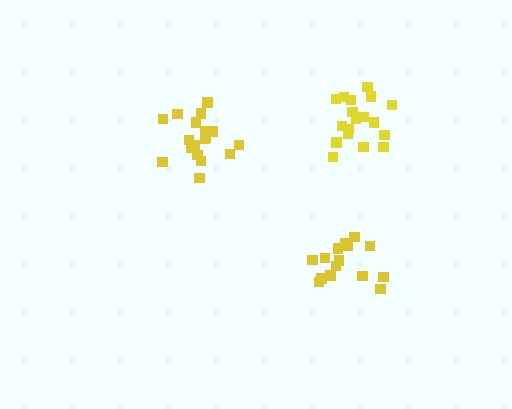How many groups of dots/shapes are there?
There are 3 groups.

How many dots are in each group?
Group 1: 18 dots, Group 2: 16 dots, Group 3: 18 dots (52 total).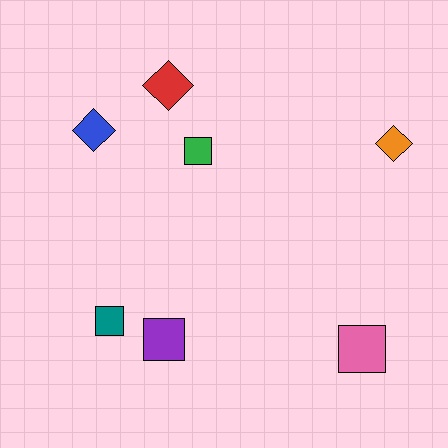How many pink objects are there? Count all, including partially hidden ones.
There is 1 pink object.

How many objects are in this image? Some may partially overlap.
There are 7 objects.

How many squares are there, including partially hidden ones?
There are 4 squares.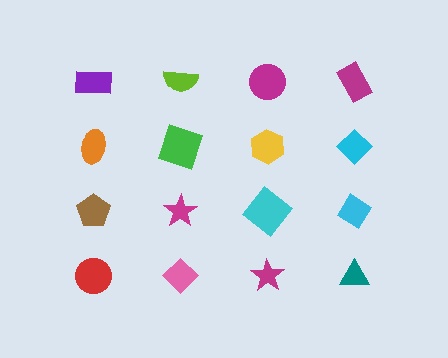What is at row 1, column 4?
A magenta rectangle.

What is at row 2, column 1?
An orange ellipse.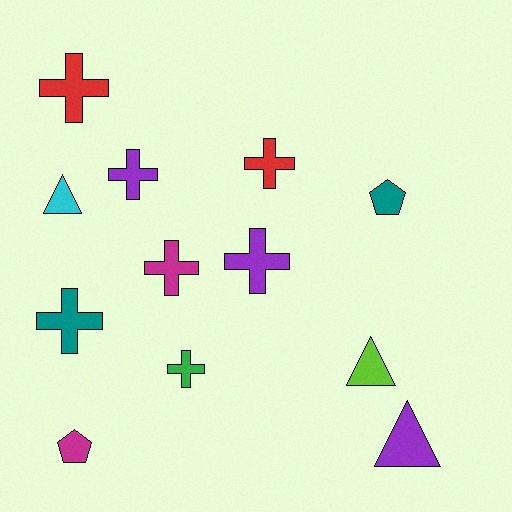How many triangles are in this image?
There are 3 triangles.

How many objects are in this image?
There are 12 objects.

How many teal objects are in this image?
There are 2 teal objects.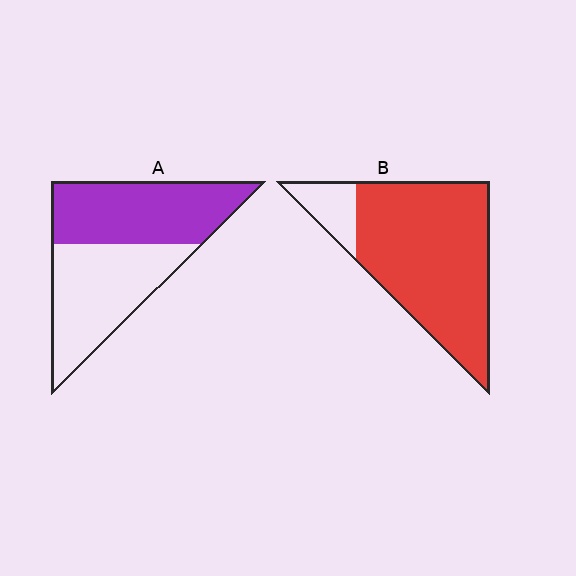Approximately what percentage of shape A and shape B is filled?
A is approximately 50% and B is approximately 85%.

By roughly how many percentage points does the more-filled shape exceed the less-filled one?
By roughly 35 percentage points (B over A).